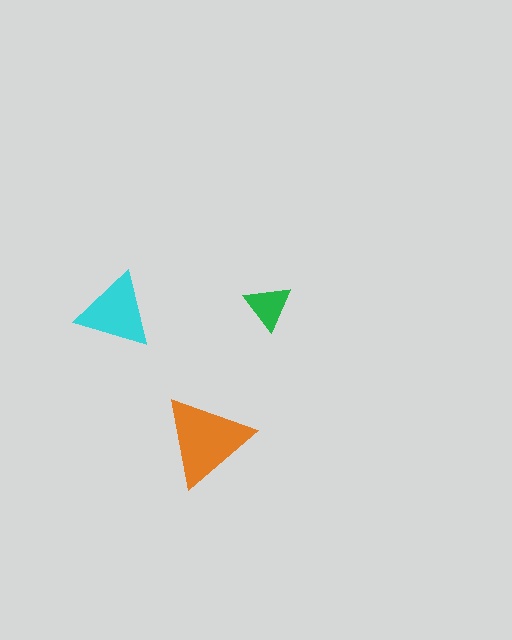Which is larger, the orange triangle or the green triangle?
The orange one.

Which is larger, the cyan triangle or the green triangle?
The cyan one.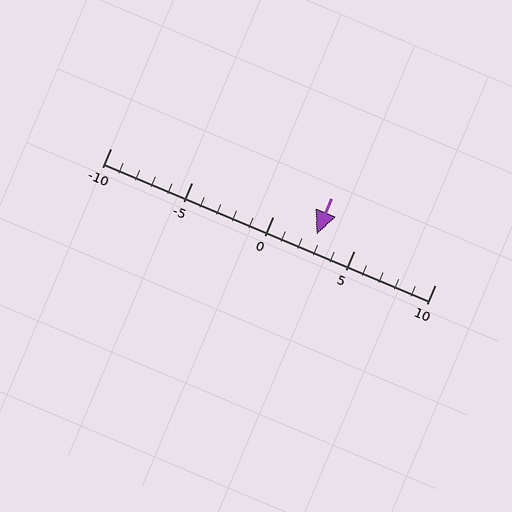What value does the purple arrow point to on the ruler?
The purple arrow points to approximately 3.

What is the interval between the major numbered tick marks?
The major tick marks are spaced 5 units apart.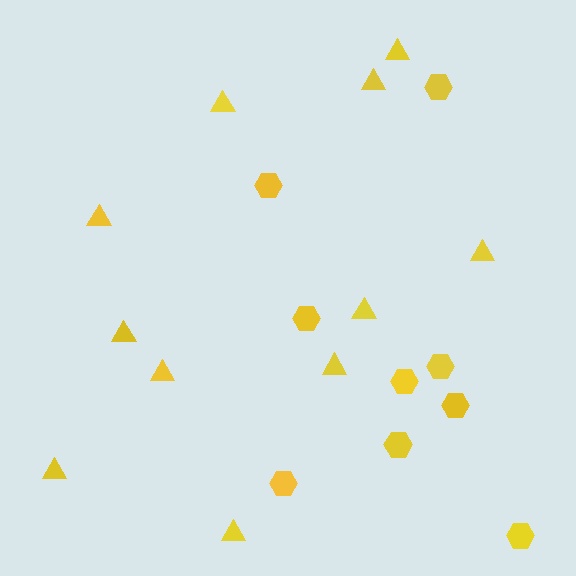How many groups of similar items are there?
There are 2 groups: one group of triangles (11) and one group of hexagons (9).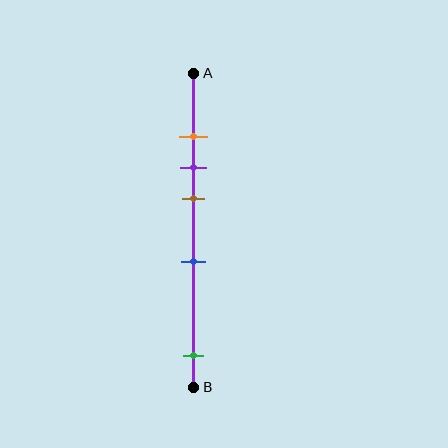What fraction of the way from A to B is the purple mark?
The purple mark is approximately 30% (0.3) of the way from A to B.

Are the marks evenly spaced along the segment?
No, the marks are not evenly spaced.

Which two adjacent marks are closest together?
The orange and purple marks are the closest adjacent pair.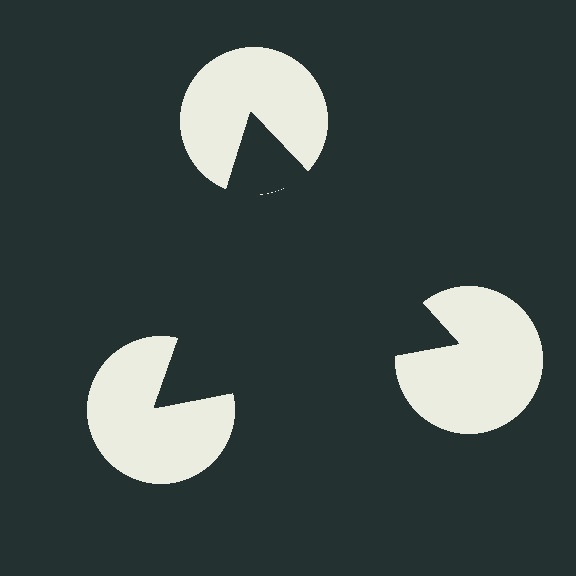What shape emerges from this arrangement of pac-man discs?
An illusory triangle — its edges are inferred from the aligned wedge cuts in the pac-man discs, not physically drawn.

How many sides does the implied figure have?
3 sides.